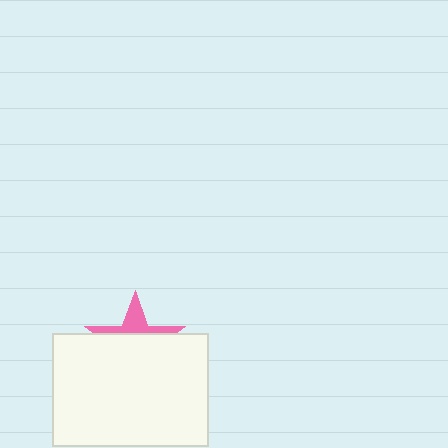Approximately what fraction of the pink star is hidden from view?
Roughly 65% of the pink star is hidden behind the white rectangle.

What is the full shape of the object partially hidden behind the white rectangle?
The partially hidden object is a pink star.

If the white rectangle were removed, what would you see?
You would see the complete pink star.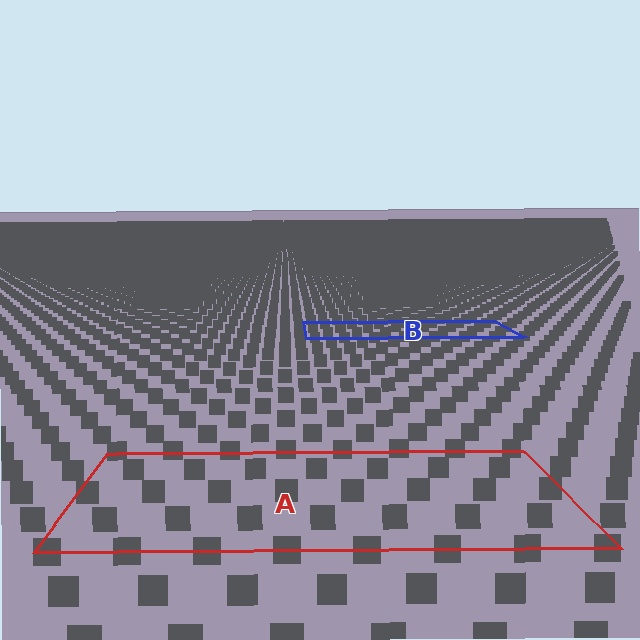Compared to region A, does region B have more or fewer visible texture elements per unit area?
Region B has more texture elements per unit area — they are packed more densely because it is farther away.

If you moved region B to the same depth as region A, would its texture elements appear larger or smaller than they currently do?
They would appear larger. At a closer depth, the same texture elements are projected at a bigger on-screen size.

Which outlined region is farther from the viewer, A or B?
Region B is farther from the viewer — the texture elements inside it appear smaller and more densely packed.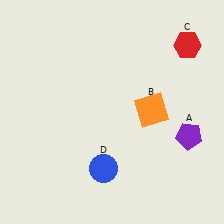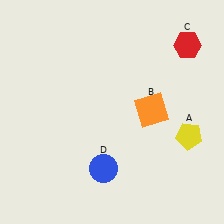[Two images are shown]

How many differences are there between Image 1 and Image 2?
There is 1 difference between the two images.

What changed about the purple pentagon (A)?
In Image 1, A is purple. In Image 2, it changed to yellow.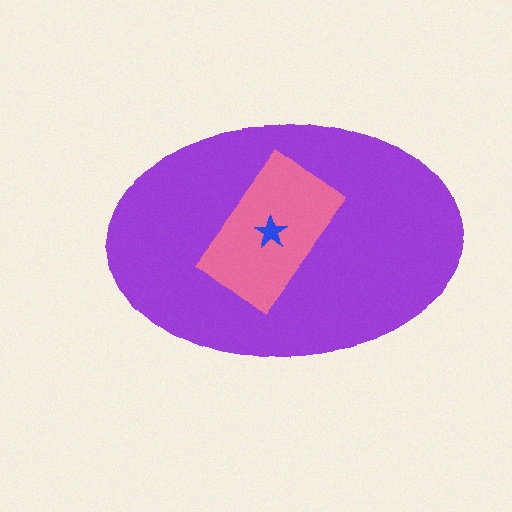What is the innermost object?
The blue star.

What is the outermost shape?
The purple ellipse.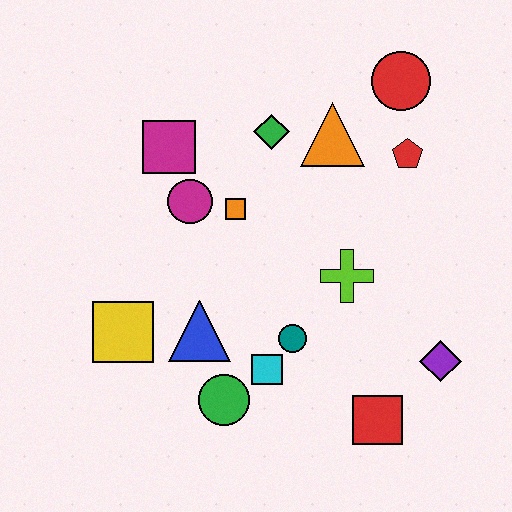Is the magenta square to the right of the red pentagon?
No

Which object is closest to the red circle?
The red pentagon is closest to the red circle.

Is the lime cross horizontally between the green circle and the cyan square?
No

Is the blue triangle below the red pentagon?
Yes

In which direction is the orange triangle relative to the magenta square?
The orange triangle is to the right of the magenta square.